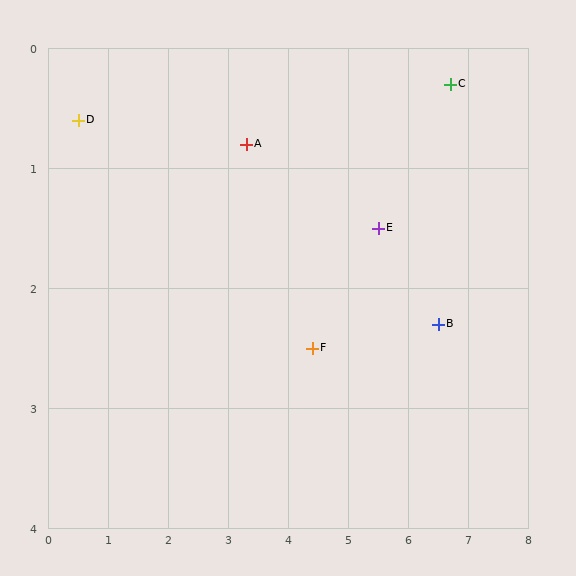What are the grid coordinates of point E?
Point E is at approximately (5.5, 1.5).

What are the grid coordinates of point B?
Point B is at approximately (6.5, 2.3).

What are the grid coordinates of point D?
Point D is at approximately (0.5, 0.6).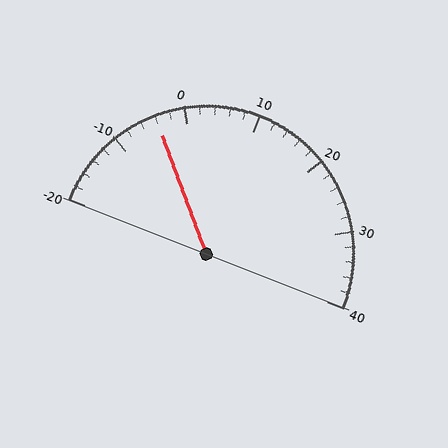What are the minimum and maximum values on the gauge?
The gauge ranges from -20 to 40.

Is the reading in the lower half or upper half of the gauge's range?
The reading is in the lower half of the range (-20 to 40).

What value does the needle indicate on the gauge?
The needle indicates approximately -4.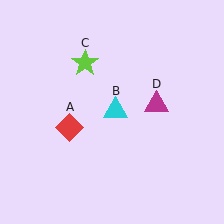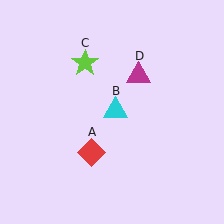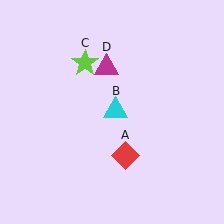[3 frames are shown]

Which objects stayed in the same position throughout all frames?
Cyan triangle (object B) and lime star (object C) remained stationary.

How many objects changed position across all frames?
2 objects changed position: red diamond (object A), magenta triangle (object D).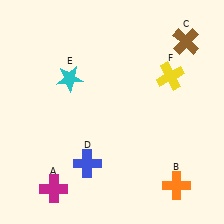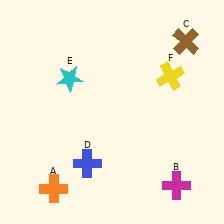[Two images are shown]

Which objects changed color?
A changed from magenta to orange. B changed from orange to magenta.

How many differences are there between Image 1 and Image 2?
There are 2 differences between the two images.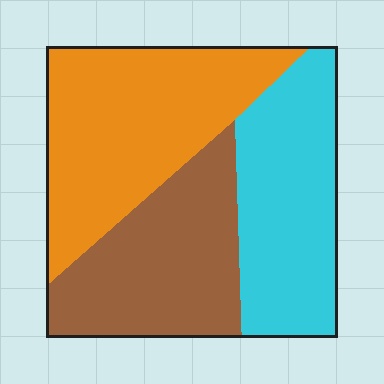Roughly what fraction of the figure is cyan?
Cyan covers roughly 30% of the figure.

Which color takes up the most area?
Orange, at roughly 40%.